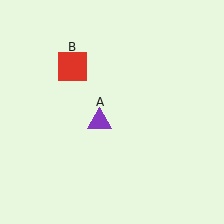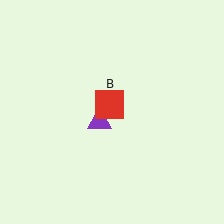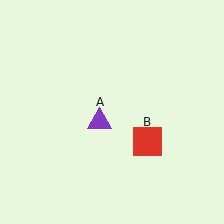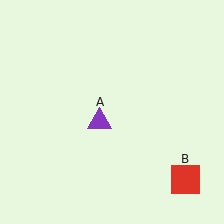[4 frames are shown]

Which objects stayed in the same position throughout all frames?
Purple triangle (object A) remained stationary.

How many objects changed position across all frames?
1 object changed position: red square (object B).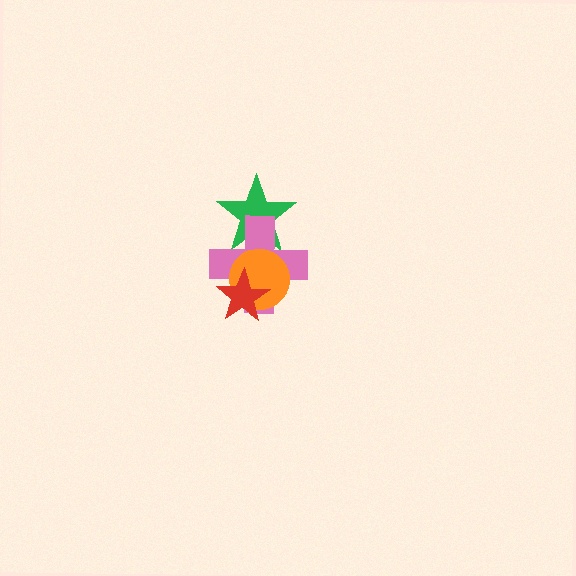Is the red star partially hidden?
No, no other shape covers it.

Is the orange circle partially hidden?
Yes, it is partially covered by another shape.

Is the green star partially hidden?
Yes, it is partially covered by another shape.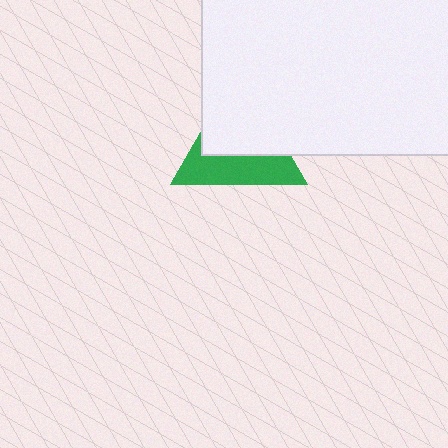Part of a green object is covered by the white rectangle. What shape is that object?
It is a triangle.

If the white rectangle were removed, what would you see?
You would see the complete green triangle.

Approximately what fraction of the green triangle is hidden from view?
Roughly 54% of the green triangle is hidden behind the white rectangle.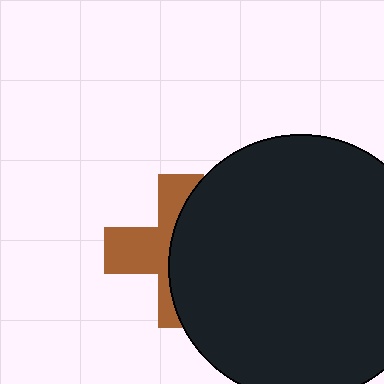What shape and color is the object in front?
The object in front is a black circle.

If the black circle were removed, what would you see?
You would see the complete brown cross.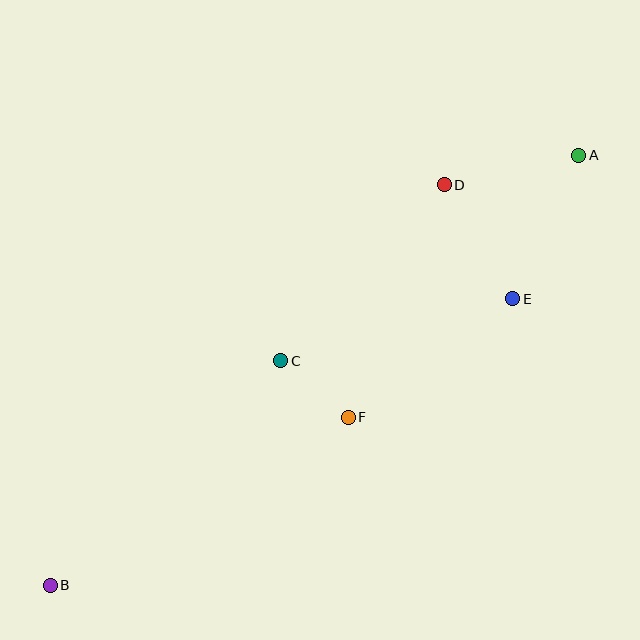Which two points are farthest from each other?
Points A and B are farthest from each other.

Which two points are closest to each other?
Points C and F are closest to each other.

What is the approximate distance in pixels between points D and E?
The distance between D and E is approximately 133 pixels.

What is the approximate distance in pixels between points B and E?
The distance between B and E is approximately 544 pixels.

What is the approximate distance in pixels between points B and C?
The distance between B and C is approximately 322 pixels.